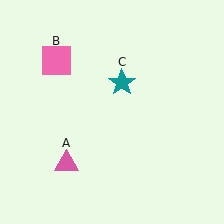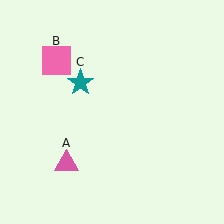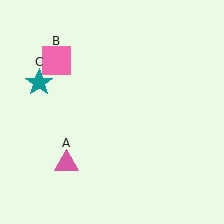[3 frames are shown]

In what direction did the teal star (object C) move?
The teal star (object C) moved left.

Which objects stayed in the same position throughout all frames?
Pink triangle (object A) and pink square (object B) remained stationary.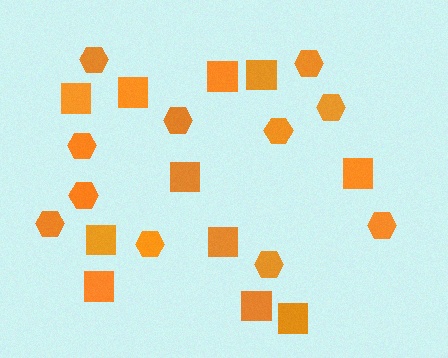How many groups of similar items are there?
There are 2 groups: one group of hexagons (11) and one group of squares (11).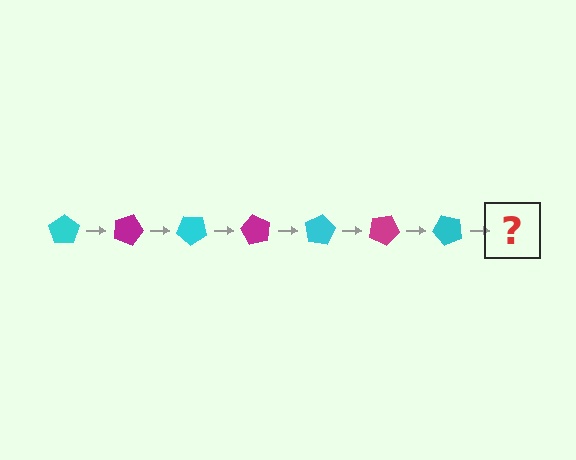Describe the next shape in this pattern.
It should be a magenta pentagon, rotated 140 degrees from the start.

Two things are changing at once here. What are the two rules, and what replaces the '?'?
The two rules are that it rotates 20 degrees each step and the color cycles through cyan and magenta. The '?' should be a magenta pentagon, rotated 140 degrees from the start.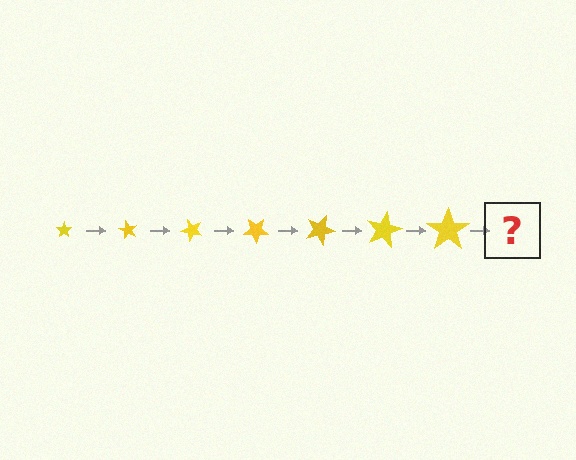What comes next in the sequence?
The next element should be a star, larger than the previous one and rotated 420 degrees from the start.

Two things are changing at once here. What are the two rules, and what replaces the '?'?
The two rules are that the star grows larger each step and it rotates 60 degrees each step. The '?' should be a star, larger than the previous one and rotated 420 degrees from the start.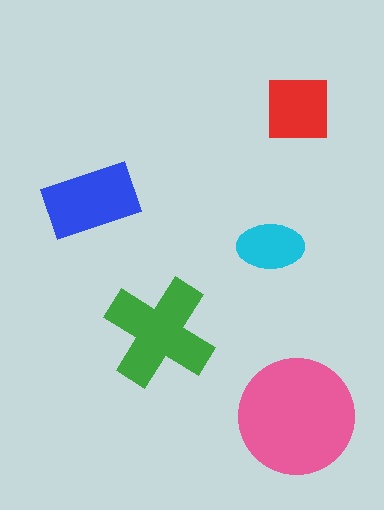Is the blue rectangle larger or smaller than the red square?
Larger.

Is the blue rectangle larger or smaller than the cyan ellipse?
Larger.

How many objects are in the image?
There are 5 objects in the image.